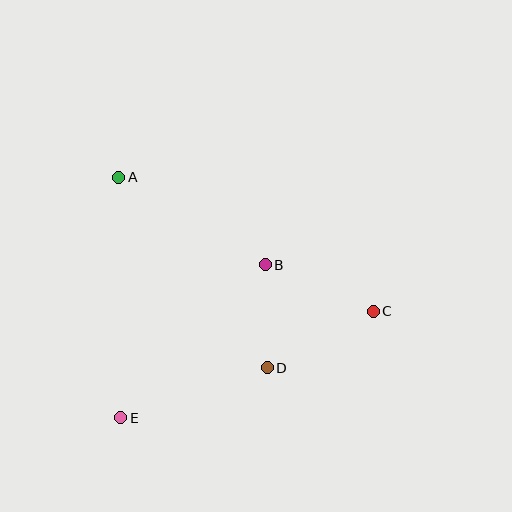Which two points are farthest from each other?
Points A and C are farthest from each other.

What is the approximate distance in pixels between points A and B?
The distance between A and B is approximately 171 pixels.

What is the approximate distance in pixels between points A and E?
The distance between A and E is approximately 241 pixels.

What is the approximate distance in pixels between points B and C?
The distance between B and C is approximately 117 pixels.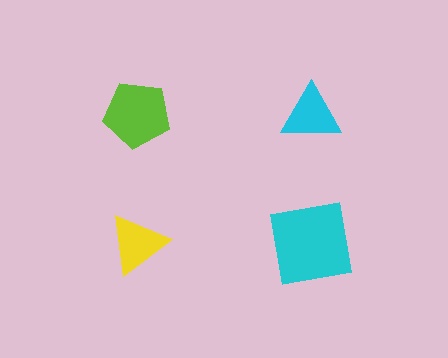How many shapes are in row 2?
2 shapes.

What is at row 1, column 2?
A cyan triangle.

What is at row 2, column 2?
A cyan square.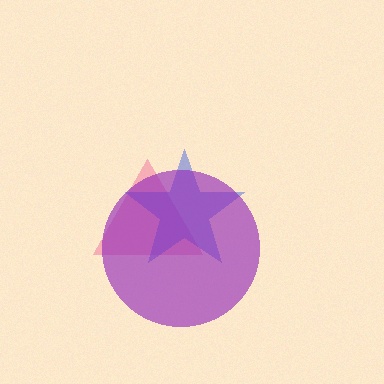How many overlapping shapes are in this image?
There are 3 overlapping shapes in the image.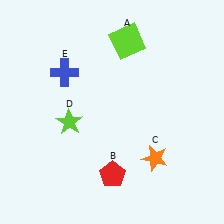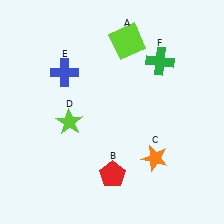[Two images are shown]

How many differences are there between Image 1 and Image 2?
There is 1 difference between the two images.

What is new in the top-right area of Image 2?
A green cross (F) was added in the top-right area of Image 2.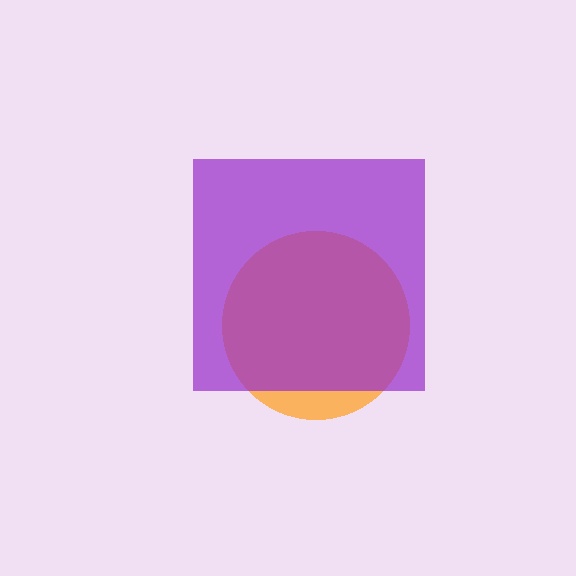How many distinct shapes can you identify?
There are 2 distinct shapes: an orange circle, a purple square.